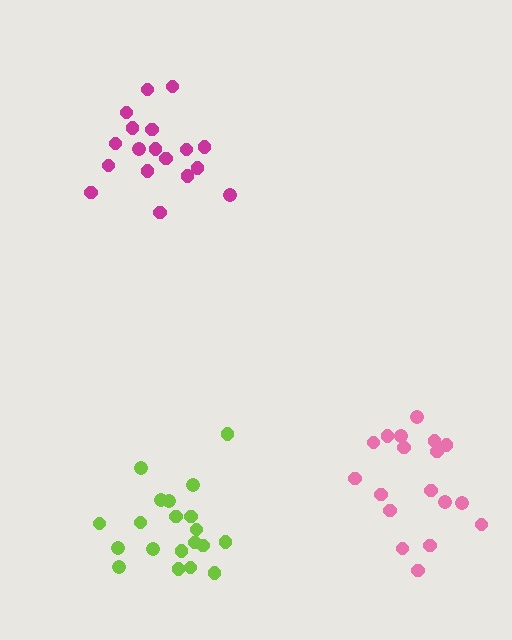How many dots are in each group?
Group 1: 20 dots, Group 2: 18 dots, Group 3: 18 dots (56 total).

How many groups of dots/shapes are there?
There are 3 groups.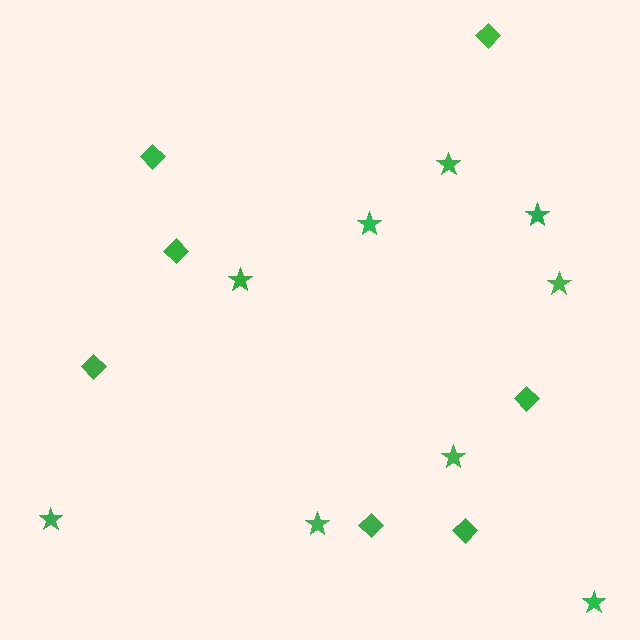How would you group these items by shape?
There are 2 groups: one group of diamonds (7) and one group of stars (9).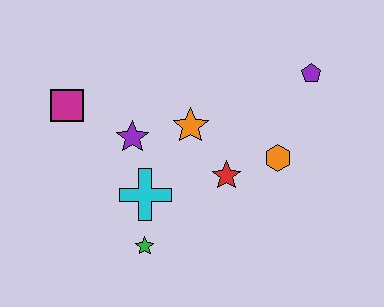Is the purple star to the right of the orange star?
No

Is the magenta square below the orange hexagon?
No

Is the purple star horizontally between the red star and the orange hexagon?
No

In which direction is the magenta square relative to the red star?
The magenta square is to the left of the red star.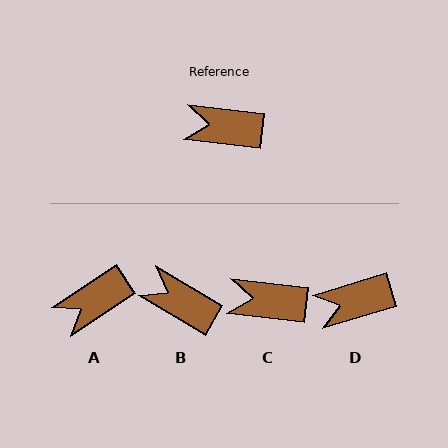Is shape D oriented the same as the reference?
No, it is off by about 23 degrees.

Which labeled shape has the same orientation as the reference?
C.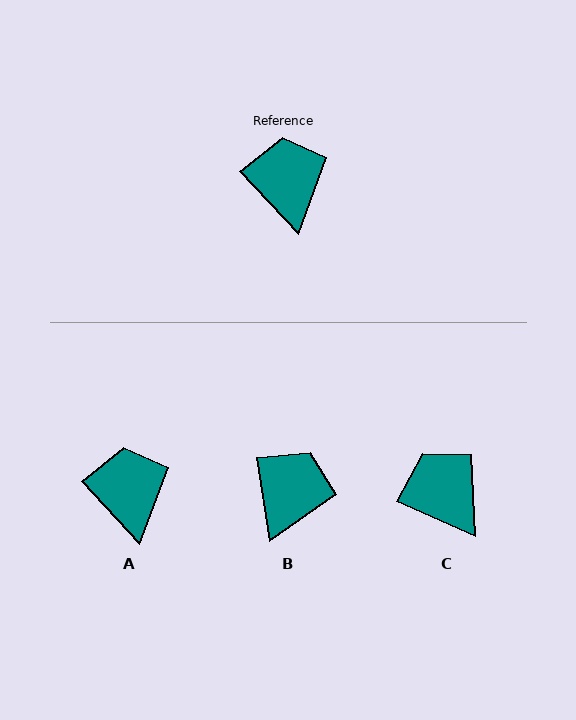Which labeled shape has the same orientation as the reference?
A.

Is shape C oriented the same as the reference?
No, it is off by about 23 degrees.